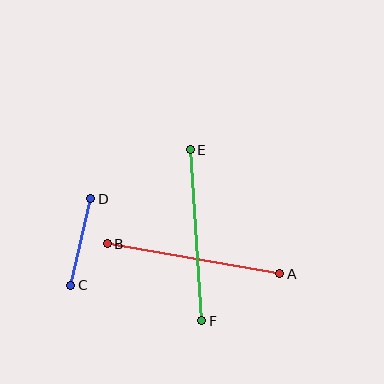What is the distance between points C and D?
The distance is approximately 88 pixels.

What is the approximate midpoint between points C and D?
The midpoint is at approximately (81, 242) pixels.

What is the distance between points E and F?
The distance is approximately 171 pixels.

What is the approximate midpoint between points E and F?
The midpoint is at approximately (196, 235) pixels.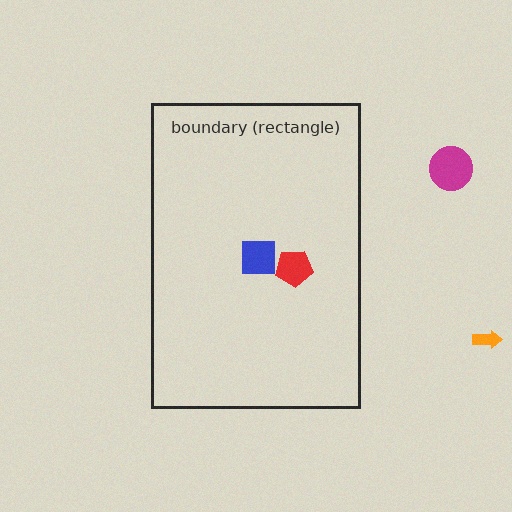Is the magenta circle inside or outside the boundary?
Outside.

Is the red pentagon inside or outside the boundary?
Inside.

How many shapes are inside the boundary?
2 inside, 2 outside.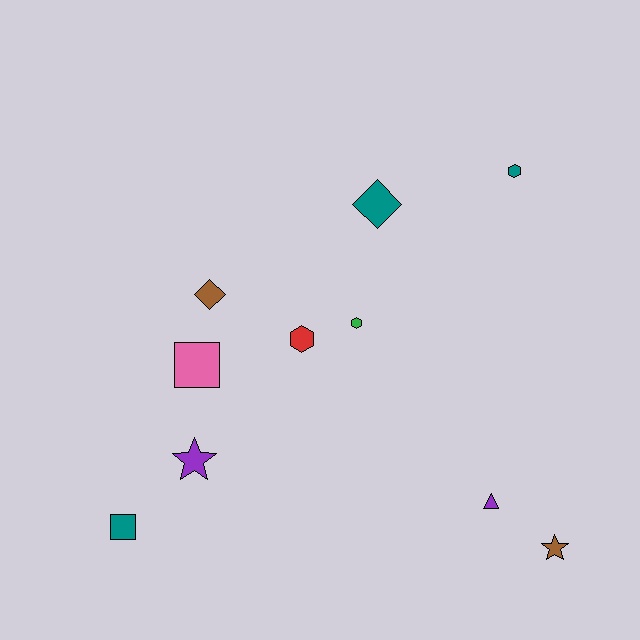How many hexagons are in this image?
There are 3 hexagons.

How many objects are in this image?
There are 10 objects.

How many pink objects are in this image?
There is 1 pink object.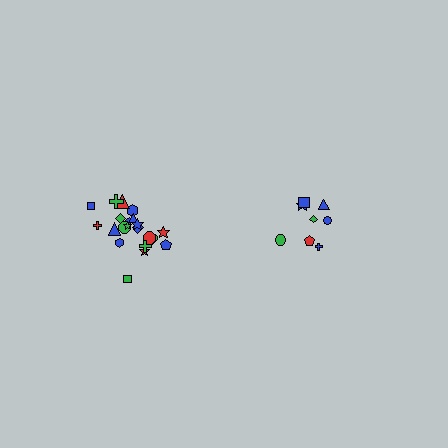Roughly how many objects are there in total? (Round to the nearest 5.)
Roughly 30 objects in total.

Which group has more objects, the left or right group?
The left group.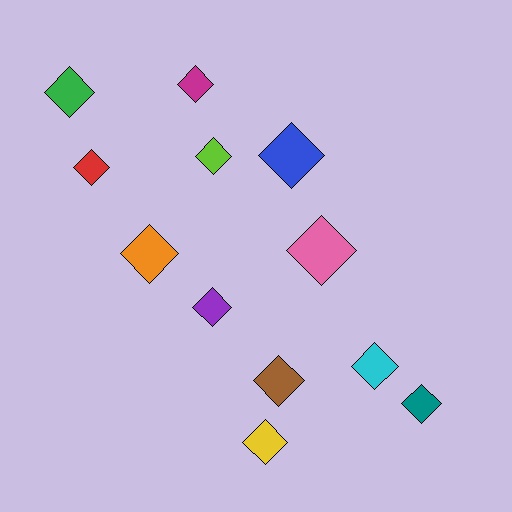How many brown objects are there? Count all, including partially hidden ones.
There is 1 brown object.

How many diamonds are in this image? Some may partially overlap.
There are 12 diamonds.